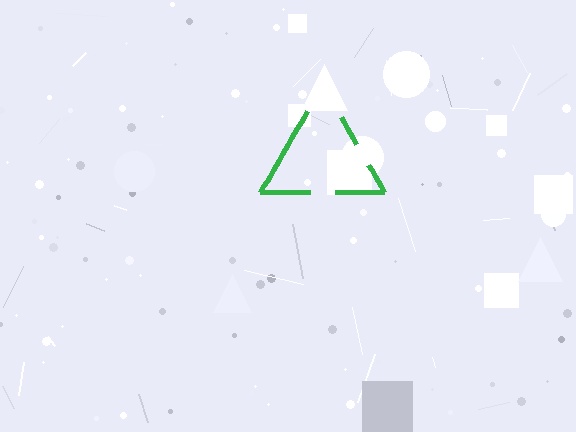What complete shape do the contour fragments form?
The contour fragments form a triangle.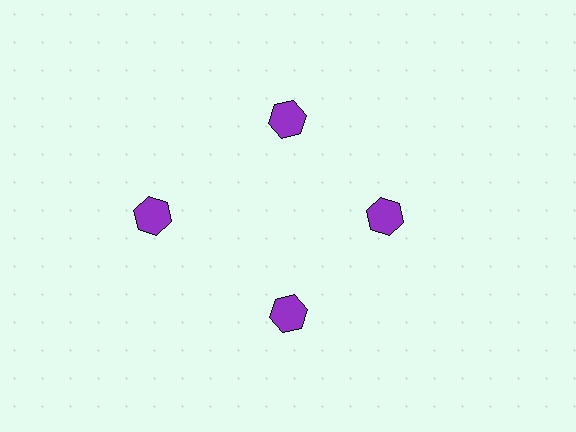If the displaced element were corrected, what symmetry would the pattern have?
It would have 4-fold rotational symmetry — the pattern would map onto itself every 90 degrees.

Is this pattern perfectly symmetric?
No. The 4 purple hexagons are arranged in a ring, but one element near the 9 o'clock position is pushed outward from the center, breaking the 4-fold rotational symmetry.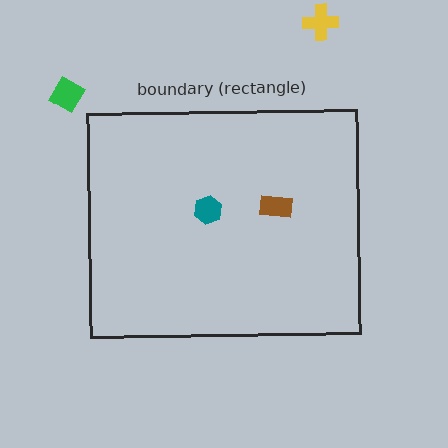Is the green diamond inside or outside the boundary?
Outside.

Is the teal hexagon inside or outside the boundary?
Inside.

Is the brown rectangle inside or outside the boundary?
Inside.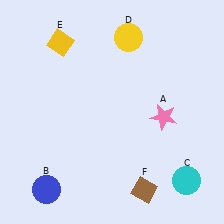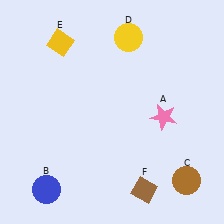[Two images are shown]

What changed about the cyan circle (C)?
In Image 1, C is cyan. In Image 2, it changed to brown.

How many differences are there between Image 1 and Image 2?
There is 1 difference between the two images.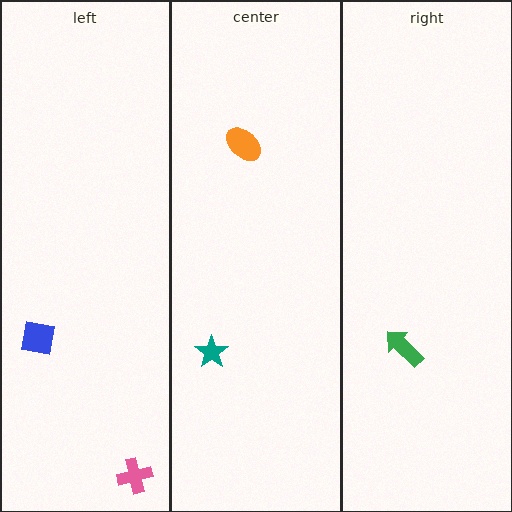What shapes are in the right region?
The green arrow.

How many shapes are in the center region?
2.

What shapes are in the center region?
The orange ellipse, the teal star.